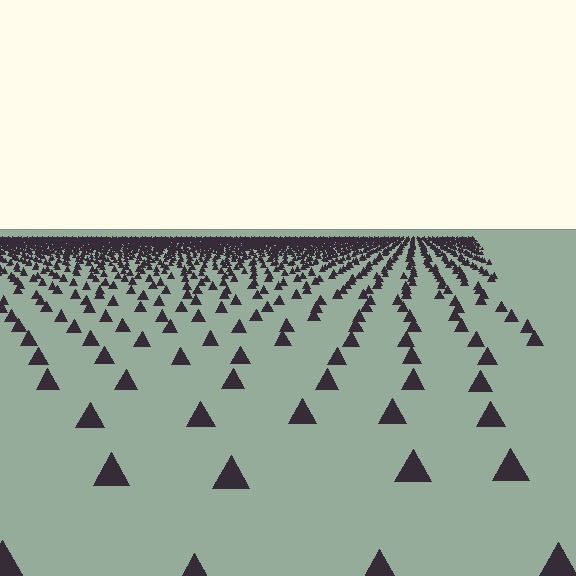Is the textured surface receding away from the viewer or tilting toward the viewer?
The surface is receding away from the viewer. Texture elements get smaller and denser toward the top.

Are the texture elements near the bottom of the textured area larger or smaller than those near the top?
Larger. Near the bottom, elements are closer to the viewer and appear at a bigger on-screen size.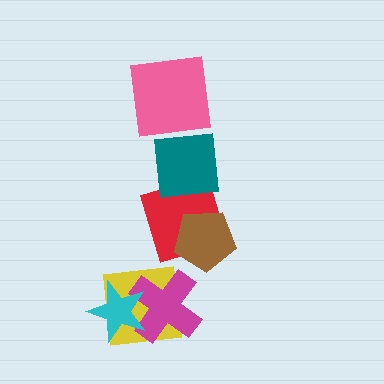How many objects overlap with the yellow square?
2 objects overlap with the yellow square.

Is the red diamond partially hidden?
Yes, it is partially covered by another shape.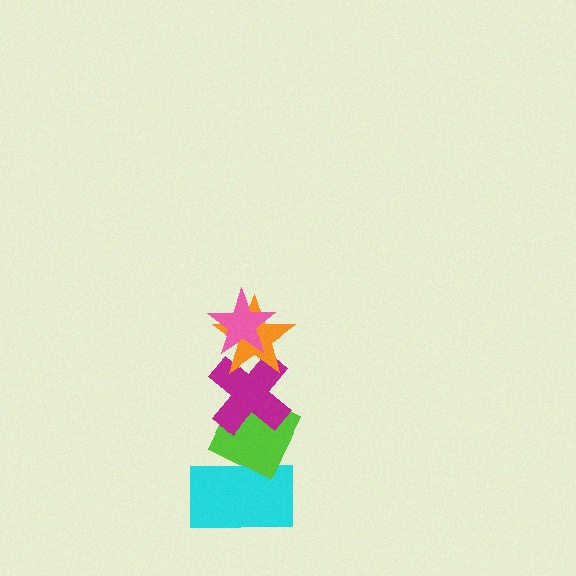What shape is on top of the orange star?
The pink star is on top of the orange star.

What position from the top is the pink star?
The pink star is 1st from the top.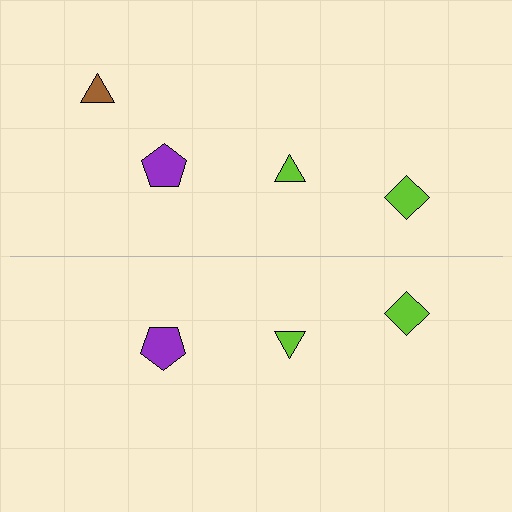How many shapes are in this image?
There are 7 shapes in this image.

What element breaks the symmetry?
A brown triangle is missing from the bottom side.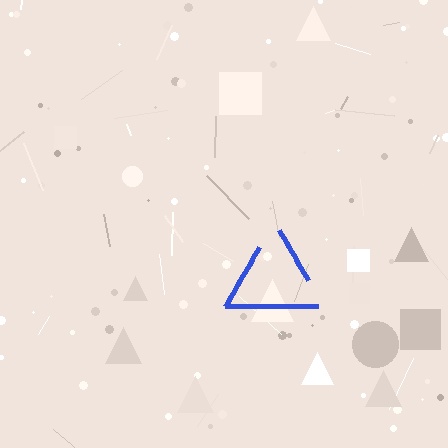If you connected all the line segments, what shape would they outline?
They would outline a triangle.